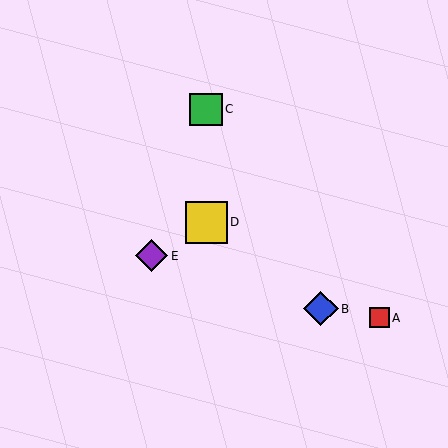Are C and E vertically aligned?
No, C is at x≈206 and E is at x≈152.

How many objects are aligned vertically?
2 objects (C, D) are aligned vertically.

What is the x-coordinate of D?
Object D is at x≈206.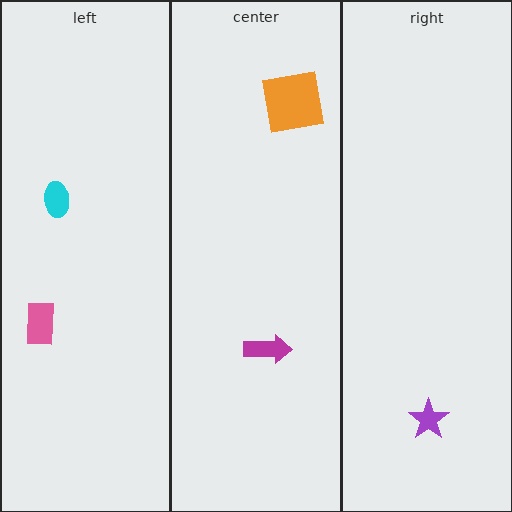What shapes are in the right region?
The purple star.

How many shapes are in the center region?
2.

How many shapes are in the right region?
1.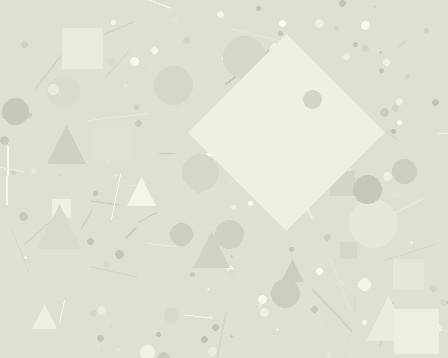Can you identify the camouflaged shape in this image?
The camouflaged shape is a diamond.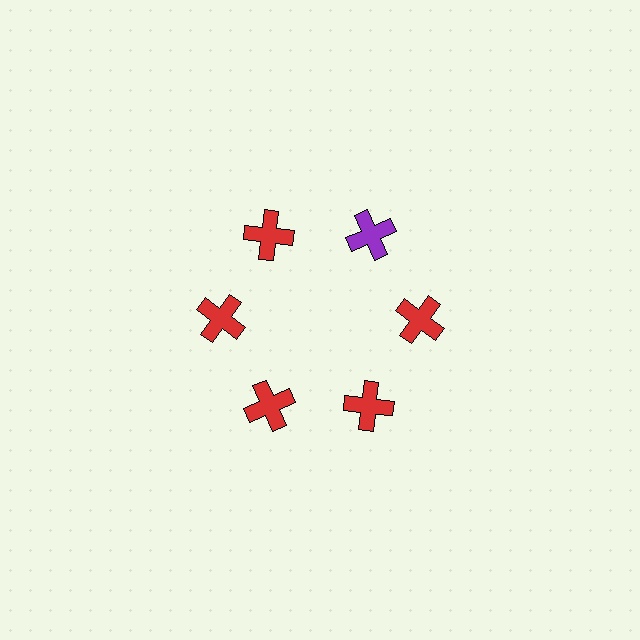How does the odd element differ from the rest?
It has a different color: purple instead of red.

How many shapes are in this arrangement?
There are 6 shapes arranged in a ring pattern.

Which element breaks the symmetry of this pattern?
The purple cross at roughly the 1 o'clock position breaks the symmetry. All other shapes are red crosses.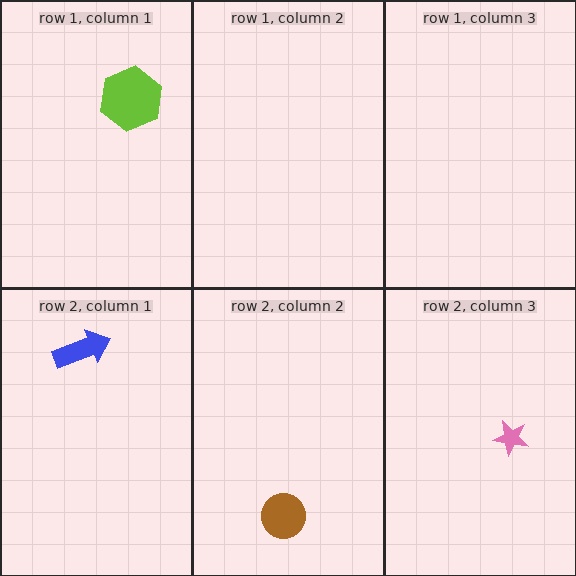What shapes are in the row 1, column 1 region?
The lime hexagon.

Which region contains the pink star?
The row 2, column 3 region.